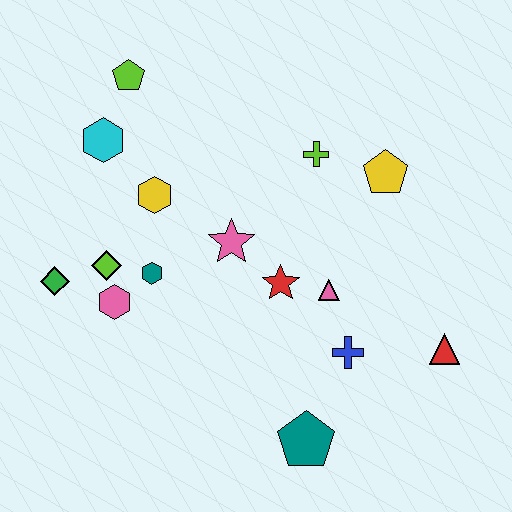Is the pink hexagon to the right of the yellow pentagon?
No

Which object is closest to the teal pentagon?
The blue cross is closest to the teal pentagon.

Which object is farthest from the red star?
The lime pentagon is farthest from the red star.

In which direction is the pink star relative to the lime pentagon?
The pink star is below the lime pentagon.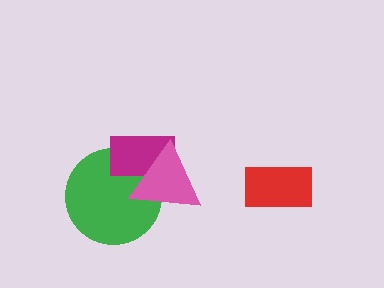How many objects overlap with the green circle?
2 objects overlap with the green circle.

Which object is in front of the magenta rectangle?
The pink triangle is in front of the magenta rectangle.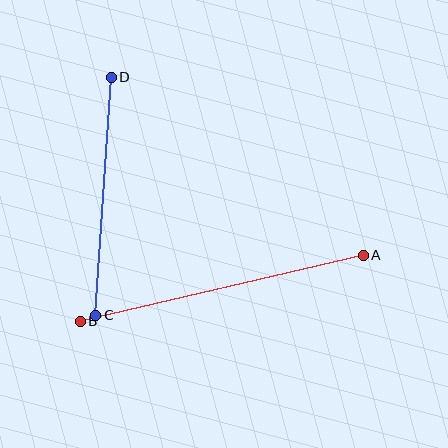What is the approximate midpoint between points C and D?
The midpoint is at approximately (103, 196) pixels.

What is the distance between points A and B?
The distance is approximately 290 pixels.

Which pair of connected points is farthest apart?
Points A and B are farthest apart.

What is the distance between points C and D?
The distance is approximately 239 pixels.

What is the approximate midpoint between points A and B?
The midpoint is at approximately (222, 288) pixels.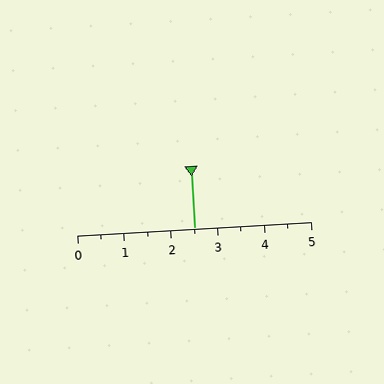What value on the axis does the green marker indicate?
The marker indicates approximately 2.5.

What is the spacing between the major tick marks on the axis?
The major ticks are spaced 1 apart.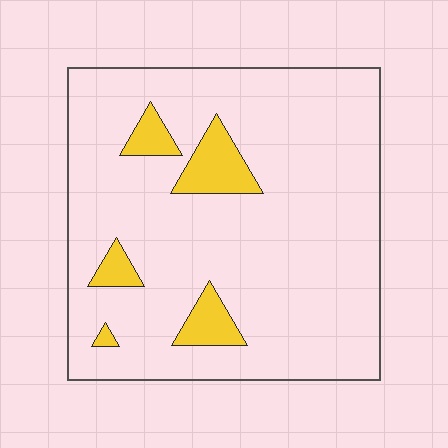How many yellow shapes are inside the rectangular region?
5.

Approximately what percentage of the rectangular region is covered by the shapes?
Approximately 10%.